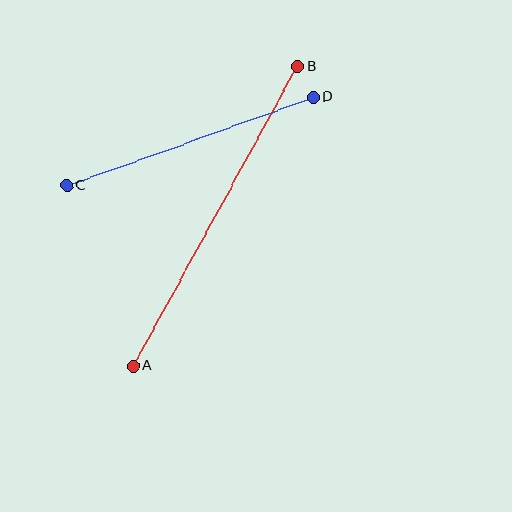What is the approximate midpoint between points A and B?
The midpoint is at approximately (216, 216) pixels.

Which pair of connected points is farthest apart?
Points A and B are farthest apart.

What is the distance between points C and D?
The distance is approximately 261 pixels.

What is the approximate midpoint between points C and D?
The midpoint is at approximately (190, 141) pixels.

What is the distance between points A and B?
The distance is approximately 341 pixels.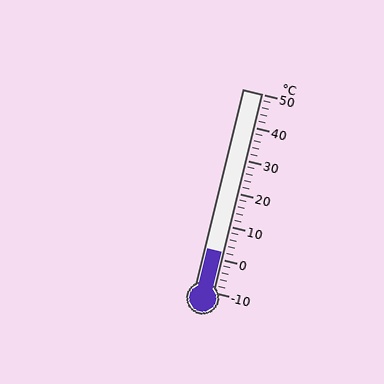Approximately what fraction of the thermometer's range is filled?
The thermometer is filled to approximately 20% of its range.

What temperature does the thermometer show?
The thermometer shows approximately 2°C.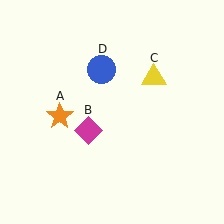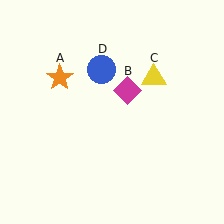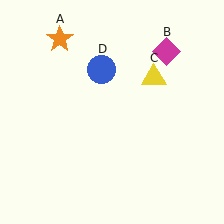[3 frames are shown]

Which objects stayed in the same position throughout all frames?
Yellow triangle (object C) and blue circle (object D) remained stationary.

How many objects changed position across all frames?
2 objects changed position: orange star (object A), magenta diamond (object B).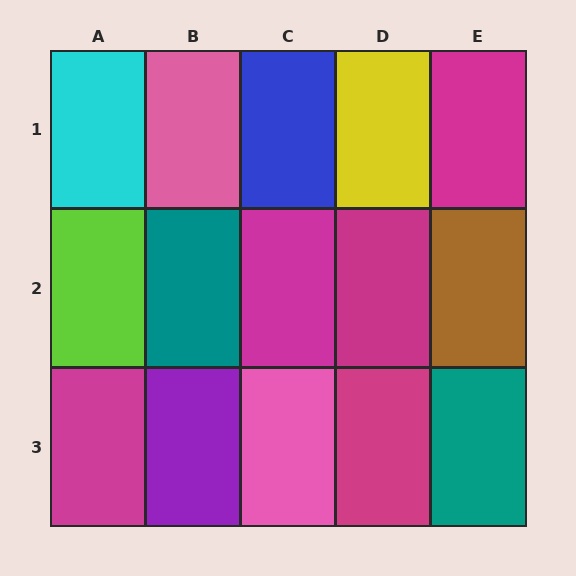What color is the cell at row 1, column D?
Yellow.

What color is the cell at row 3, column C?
Pink.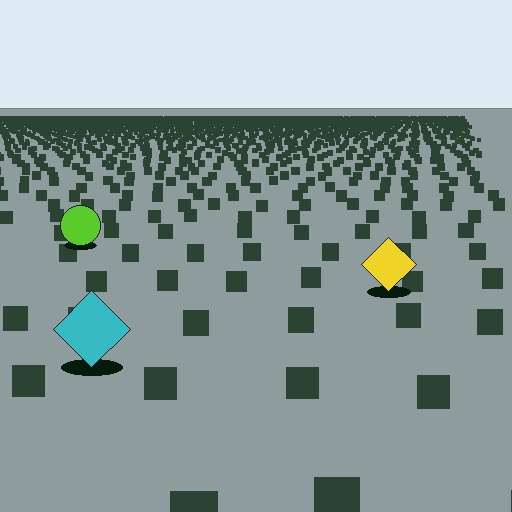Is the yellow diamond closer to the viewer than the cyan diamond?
No. The cyan diamond is closer — you can tell from the texture gradient: the ground texture is coarser near it.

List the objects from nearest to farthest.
From nearest to farthest: the cyan diamond, the yellow diamond, the lime circle.